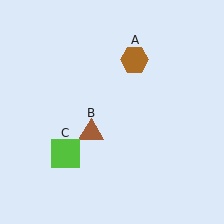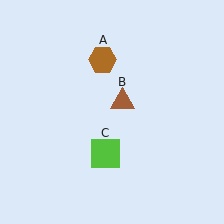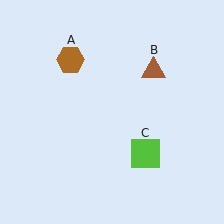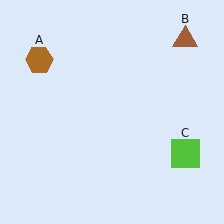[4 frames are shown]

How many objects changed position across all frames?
3 objects changed position: brown hexagon (object A), brown triangle (object B), lime square (object C).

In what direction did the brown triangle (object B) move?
The brown triangle (object B) moved up and to the right.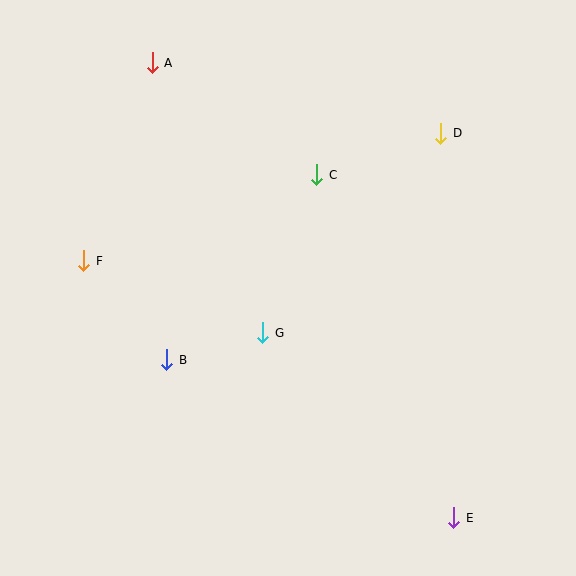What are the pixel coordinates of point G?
Point G is at (263, 333).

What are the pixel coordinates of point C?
Point C is at (317, 175).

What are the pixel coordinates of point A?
Point A is at (152, 63).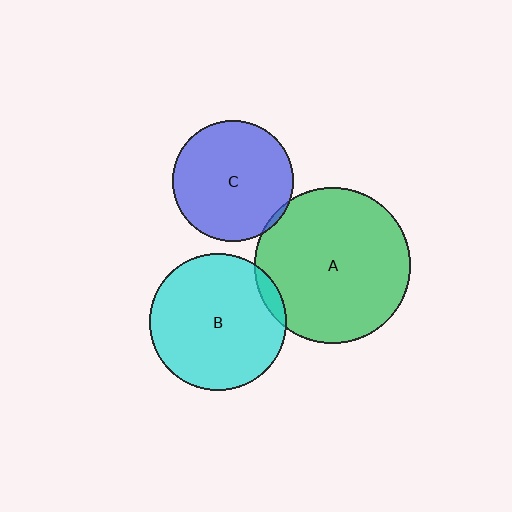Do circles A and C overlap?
Yes.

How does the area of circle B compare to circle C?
Approximately 1.3 times.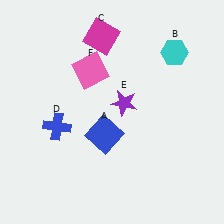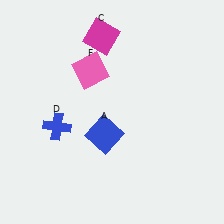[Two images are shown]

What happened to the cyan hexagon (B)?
The cyan hexagon (B) was removed in Image 2. It was in the top-right area of Image 1.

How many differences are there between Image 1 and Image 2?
There are 2 differences between the two images.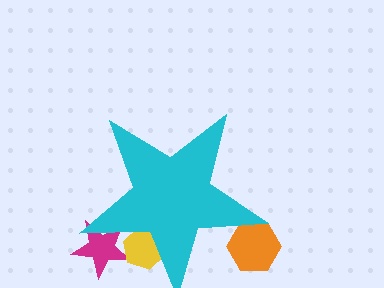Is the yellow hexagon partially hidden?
Yes, the yellow hexagon is partially hidden behind the cyan star.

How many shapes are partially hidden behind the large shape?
3 shapes are partially hidden.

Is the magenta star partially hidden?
Yes, the magenta star is partially hidden behind the cyan star.